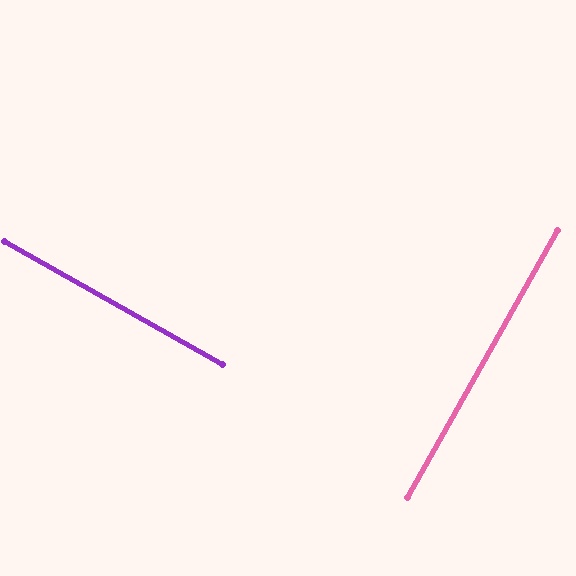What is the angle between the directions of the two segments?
Approximately 90 degrees.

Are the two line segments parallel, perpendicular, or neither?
Perpendicular — they meet at approximately 90°.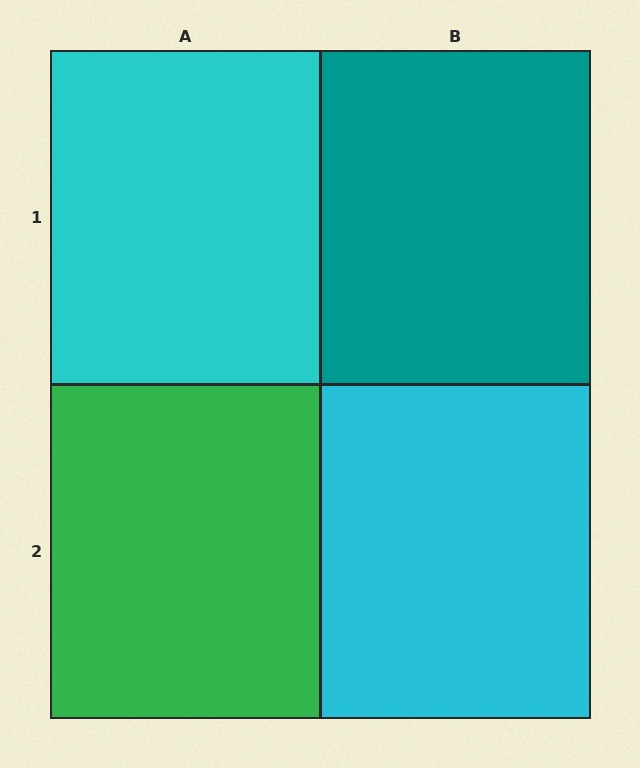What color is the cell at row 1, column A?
Cyan.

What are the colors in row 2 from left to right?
Green, cyan.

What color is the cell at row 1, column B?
Teal.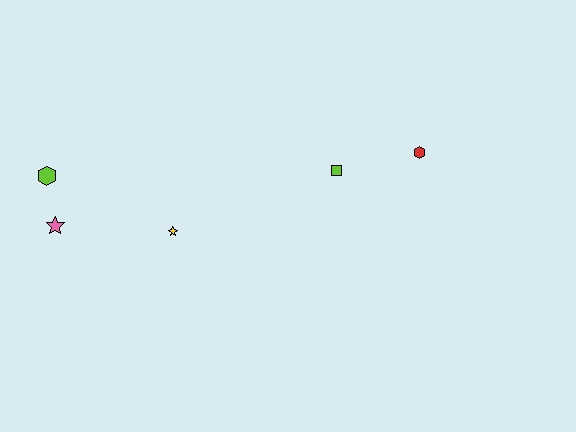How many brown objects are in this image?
There are no brown objects.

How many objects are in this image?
There are 5 objects.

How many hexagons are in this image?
There are 2 hexagons.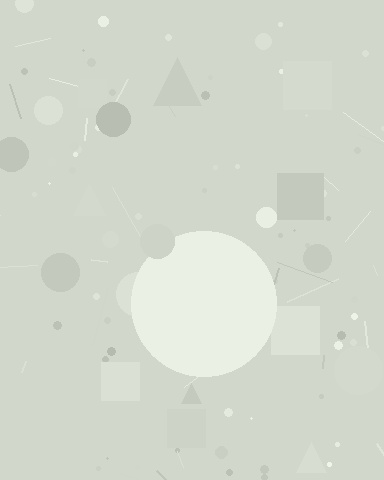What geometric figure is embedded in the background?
A circle is embedded in the background.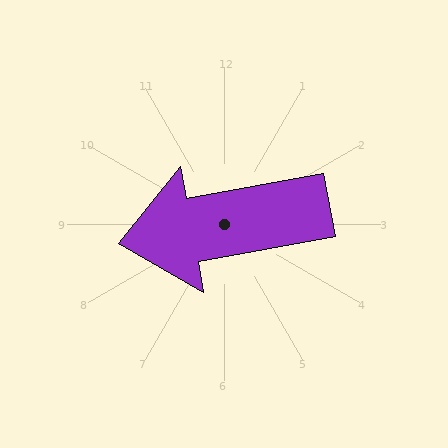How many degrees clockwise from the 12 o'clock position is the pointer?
Approximately 260 degrees.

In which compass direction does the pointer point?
West.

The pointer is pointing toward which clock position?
Roughly 9 o'clock.